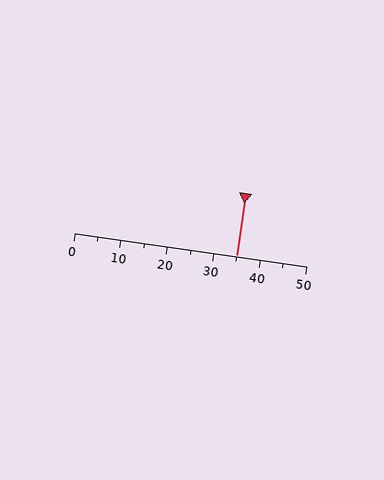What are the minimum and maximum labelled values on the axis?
The axis runs from 0 to 50.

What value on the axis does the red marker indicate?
The marker indicates approximately 35.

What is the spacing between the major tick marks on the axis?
The major ticks are spaced 10 apart.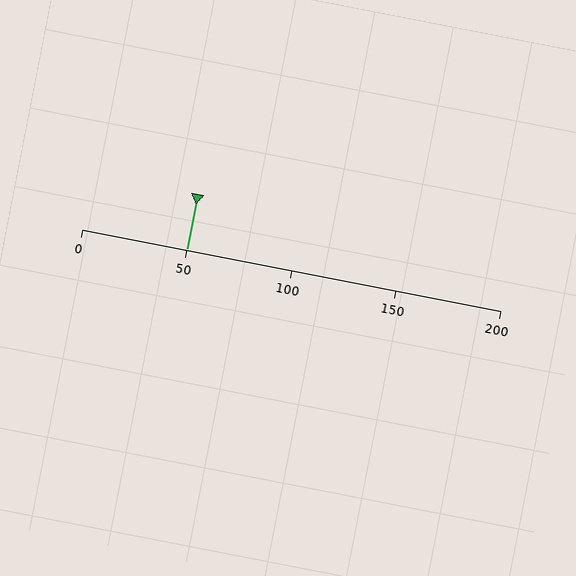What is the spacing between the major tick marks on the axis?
The major ticks are spaced 50 apart.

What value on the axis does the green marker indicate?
The marker indicates approximately 50.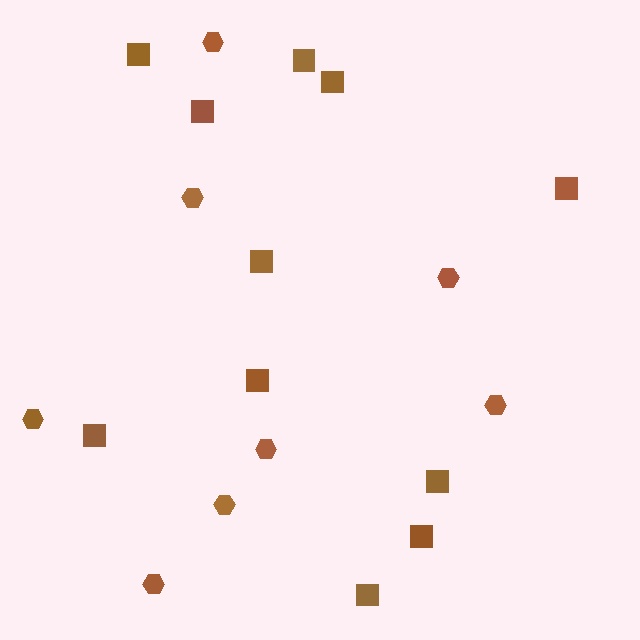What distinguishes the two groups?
There are 2 groups: one group of squares (11) and one group of hexagons (8).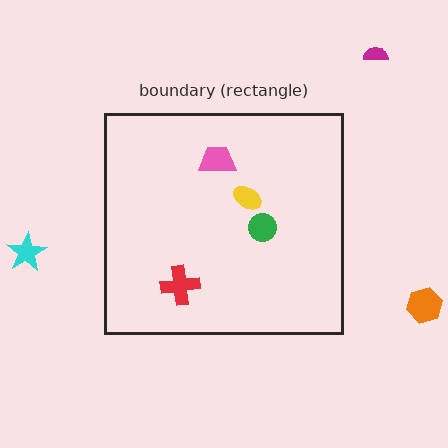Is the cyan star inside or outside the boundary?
Outside.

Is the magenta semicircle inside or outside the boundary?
Outside.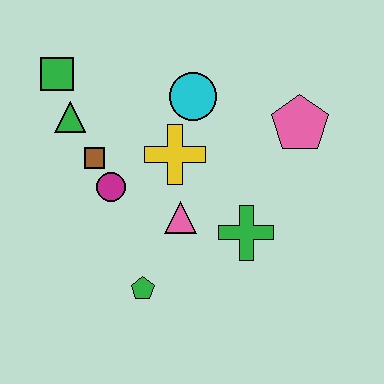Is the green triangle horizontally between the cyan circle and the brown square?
No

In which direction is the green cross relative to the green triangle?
The green cross is to the right of the green triangle.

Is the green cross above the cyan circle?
No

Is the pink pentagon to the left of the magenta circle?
No